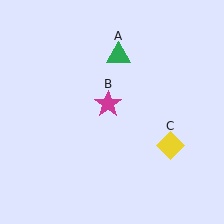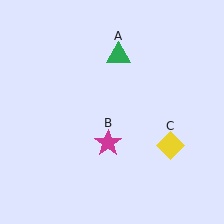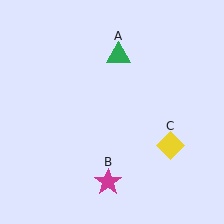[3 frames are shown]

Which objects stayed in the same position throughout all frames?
Green triangle (object A) and yellow diamond (object C) remained stationary.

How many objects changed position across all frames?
1 object changed position: magenta star (object B).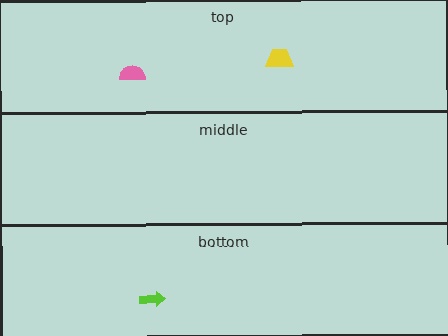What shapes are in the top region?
The pink semicircle, the yellow trapezoid.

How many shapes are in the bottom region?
1.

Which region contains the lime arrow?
The bottom region.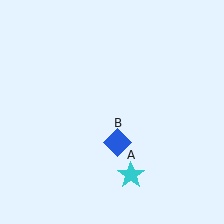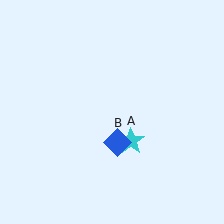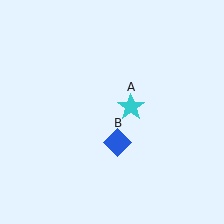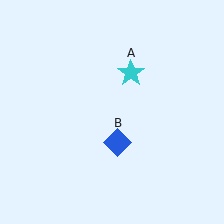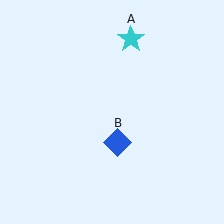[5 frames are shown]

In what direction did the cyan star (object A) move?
The cyan star (object A) moved up.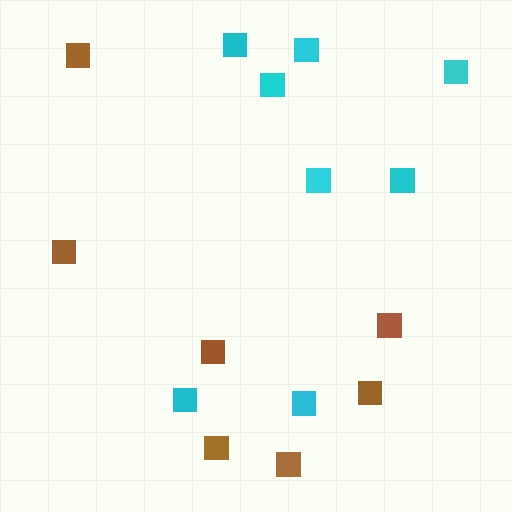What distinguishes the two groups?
There are 2 groups: one group of brown squares (7) and one group of cyan squares (8).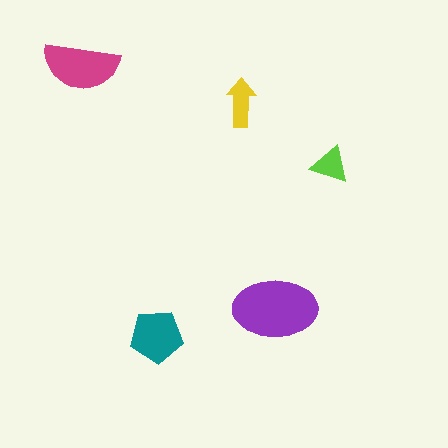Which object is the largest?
The purple ellipse.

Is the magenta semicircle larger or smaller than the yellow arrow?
Larger.